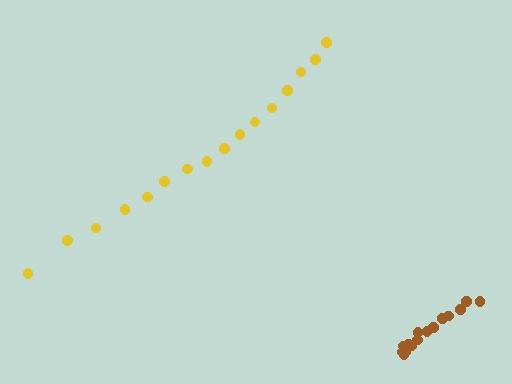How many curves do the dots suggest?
There are 2 distinct paths.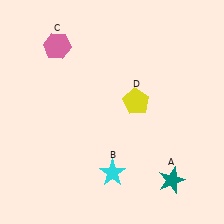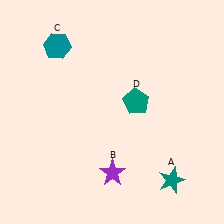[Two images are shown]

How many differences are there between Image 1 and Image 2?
There are 3 differences between the two images.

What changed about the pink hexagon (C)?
In Image 1, C is pink. In Image 2, it changed to teal.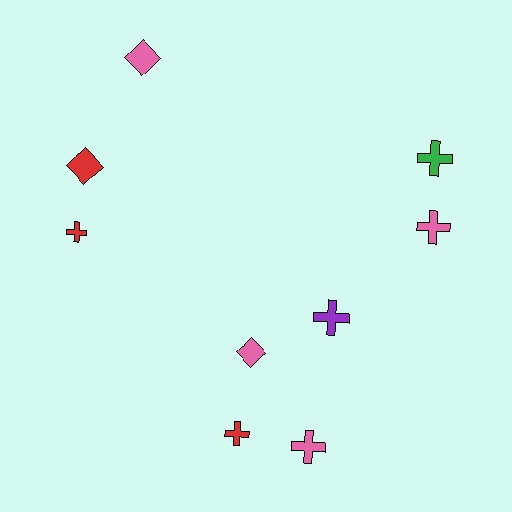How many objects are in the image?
There are 9 objects.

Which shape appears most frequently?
Cross, with 6 objects.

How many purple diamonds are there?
There are no purple diamonds.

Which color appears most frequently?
Pink, with 4 objects.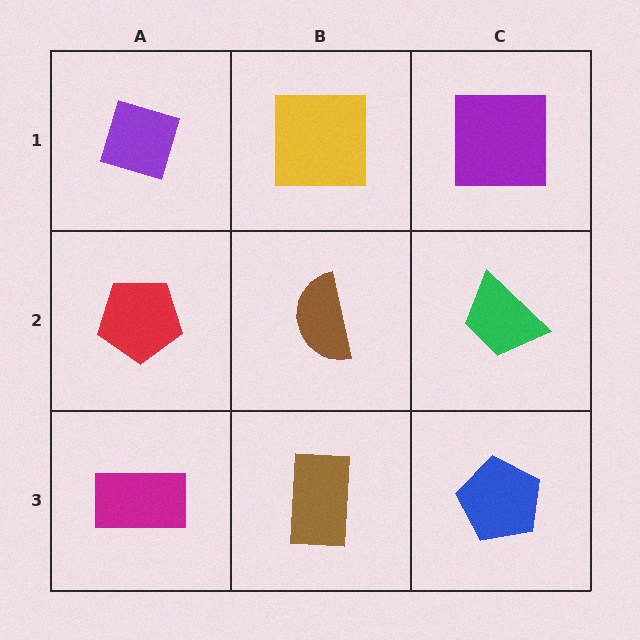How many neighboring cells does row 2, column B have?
4.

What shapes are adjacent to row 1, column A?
A red pentagon (row 2, column A), a yellow square (row 1, column B).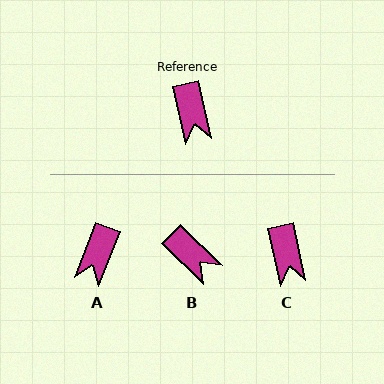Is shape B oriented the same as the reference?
No, it is off by about 33 degrees.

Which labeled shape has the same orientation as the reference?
C.